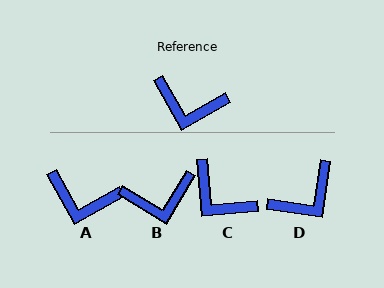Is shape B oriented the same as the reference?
No, it is off by about 29 degrees.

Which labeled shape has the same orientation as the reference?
A.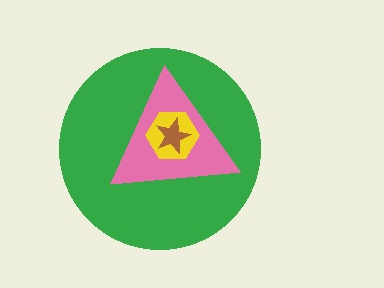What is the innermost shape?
The brown star.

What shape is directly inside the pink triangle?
The yellow hexagon.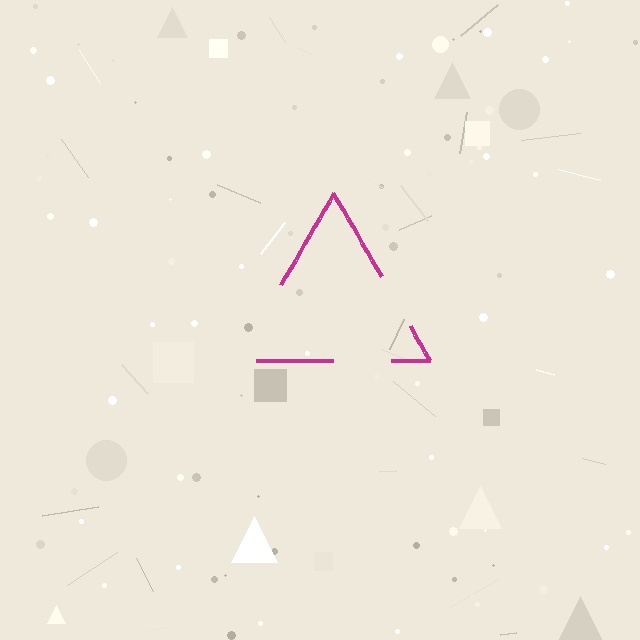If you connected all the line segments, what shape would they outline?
They would outline a triangle.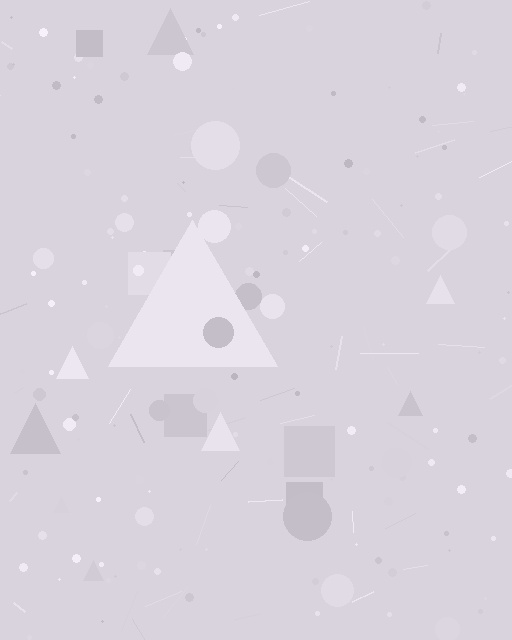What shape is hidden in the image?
A triangle is hidden in the image.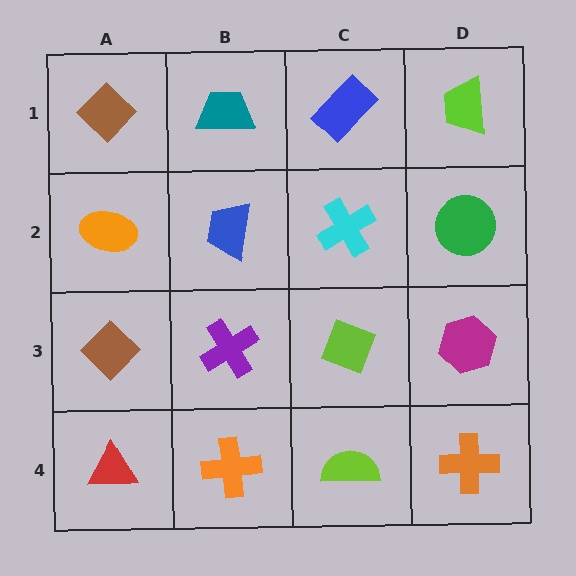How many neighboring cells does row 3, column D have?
3.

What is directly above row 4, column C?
A lime diamond.